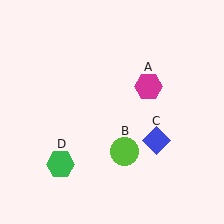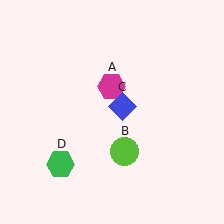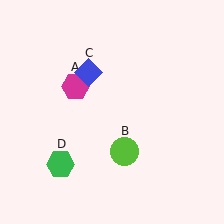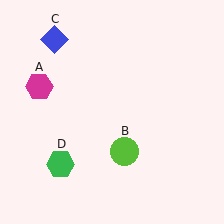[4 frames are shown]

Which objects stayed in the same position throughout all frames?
Lime circle (object B) and green hexagon (object D) remained stationary.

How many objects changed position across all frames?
2 objects changed position: magenta hexagon (object A), blue diamond (object C).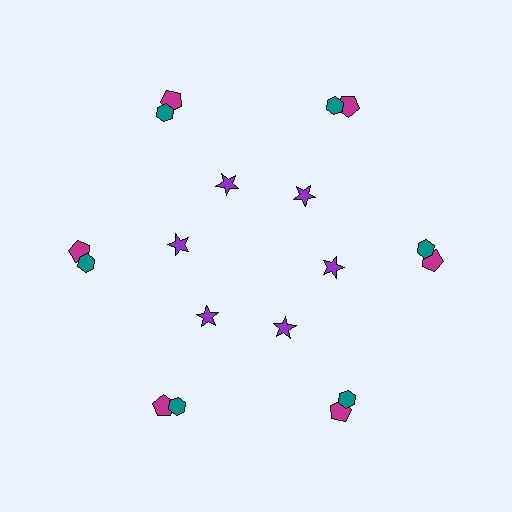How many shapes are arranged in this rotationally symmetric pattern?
There are 18 shapes, arranged in 6 groups of 3.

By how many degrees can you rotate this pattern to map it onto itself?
The pattern maps onto itself every 60 degrees of rotation.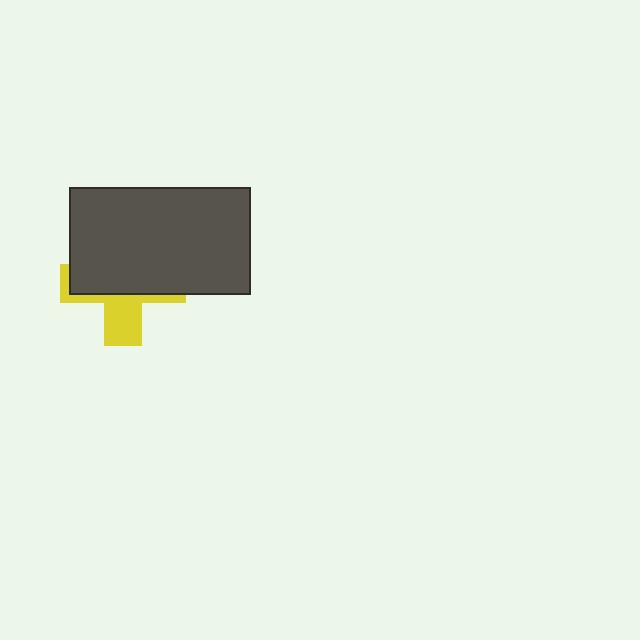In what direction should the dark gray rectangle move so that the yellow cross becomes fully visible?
The dark gray rectangle should move up. That is the shortest direction to clear the overlap and leave the yellow cross fully visible.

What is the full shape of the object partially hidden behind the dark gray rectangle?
The partially hidden object is a yellow cross.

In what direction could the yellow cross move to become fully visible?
The yellow cross could move down. That would shift it out from behind the dark gray rectangle entirely.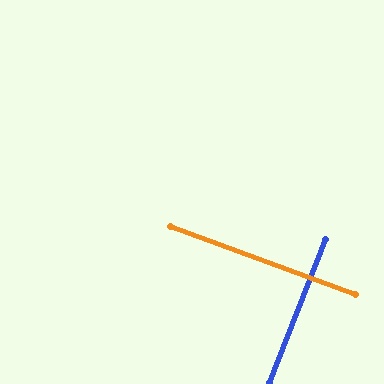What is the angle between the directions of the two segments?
Approximately 88 degrees.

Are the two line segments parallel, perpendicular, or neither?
Perpendicular — they meet at approximately 88°.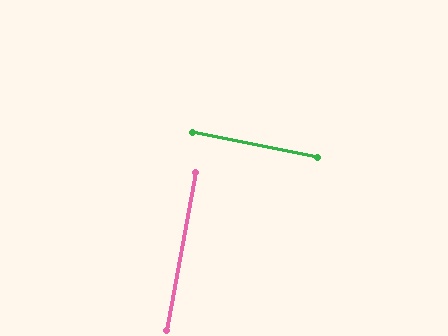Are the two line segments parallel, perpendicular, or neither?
Perpendicular — they meet at approximately 89°.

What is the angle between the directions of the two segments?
Approximately 89 degrees.